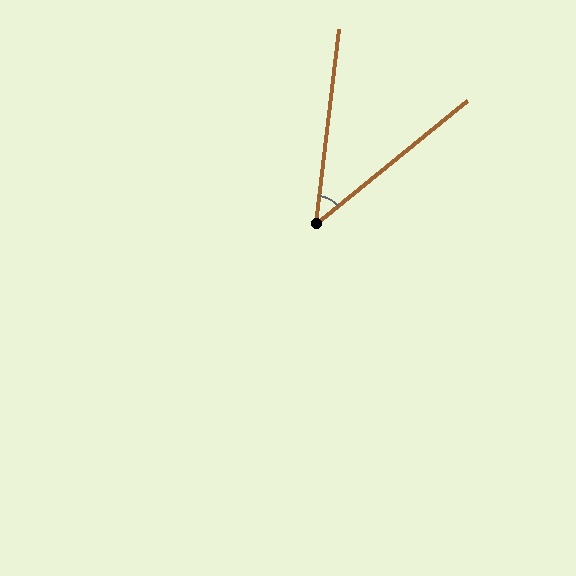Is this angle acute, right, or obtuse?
It is acute.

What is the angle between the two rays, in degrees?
Approximately 44 degrees.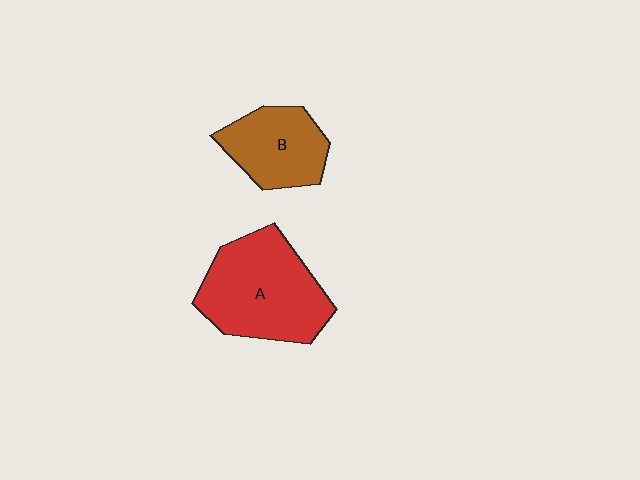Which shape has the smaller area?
Shape B (brown).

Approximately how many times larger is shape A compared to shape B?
Approximately 1.6 times.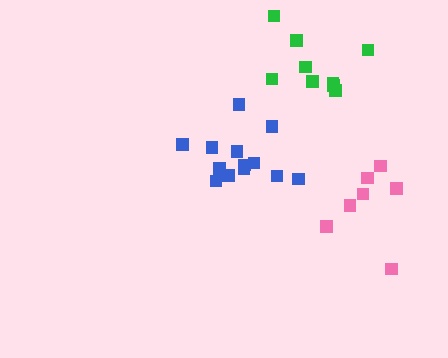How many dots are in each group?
Group 1: 13 dots, Group 2: 9 dots, Group 3: 7 dots (29 total).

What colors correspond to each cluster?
The clusters are colored: blue, green, pink.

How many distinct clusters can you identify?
There are 3 distinct clusters.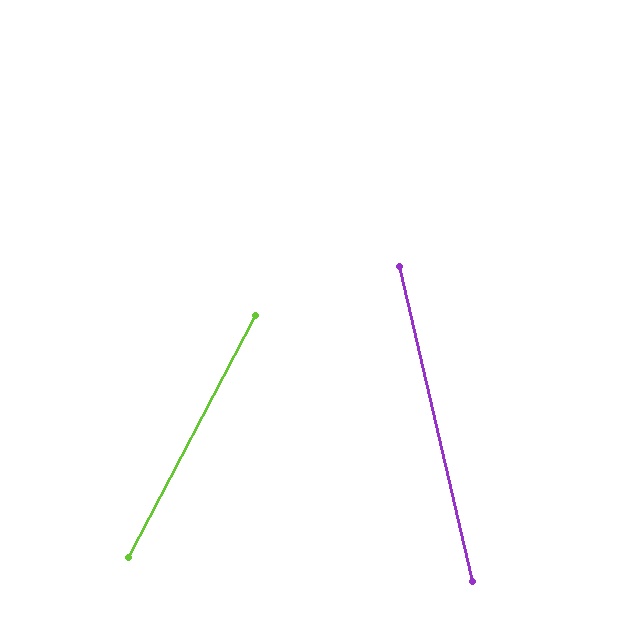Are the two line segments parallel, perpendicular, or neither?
Neither parallel nor perpendicular — they differ by about 41°.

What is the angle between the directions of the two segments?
Approximately 41 degrees.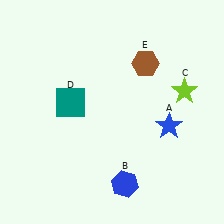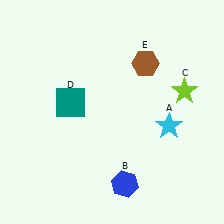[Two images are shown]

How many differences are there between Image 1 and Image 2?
There is 1 difference between the two images.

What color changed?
The star (A) changed from blue in Image 1 to cyan in Image 2.